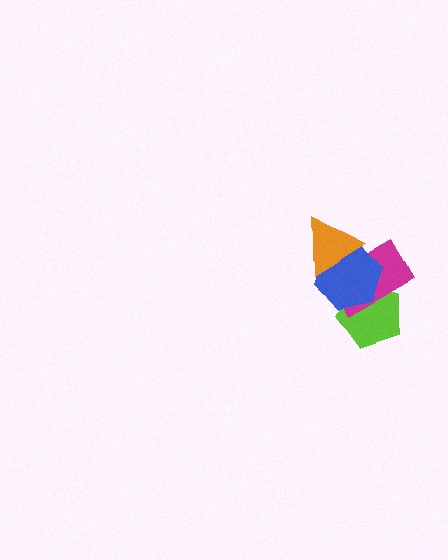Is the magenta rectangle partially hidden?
Yes, it is partially covered by another shape.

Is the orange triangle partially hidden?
No, no other shape covers it.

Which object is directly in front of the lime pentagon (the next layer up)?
The magenta rectangle is directly in front of the lime pentagon.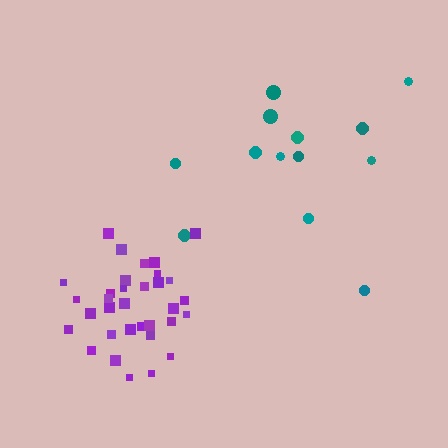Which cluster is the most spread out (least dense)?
Teal.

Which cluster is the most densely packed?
Purple.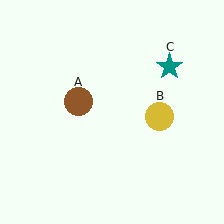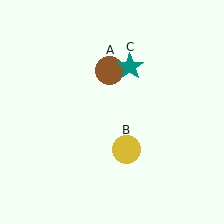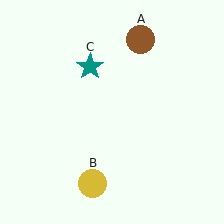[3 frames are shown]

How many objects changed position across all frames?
3 objects changed position: brown circle (object A), yellow circle (object B), teal star (object C).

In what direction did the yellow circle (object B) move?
The yellow circle (object B) moved down and to the left.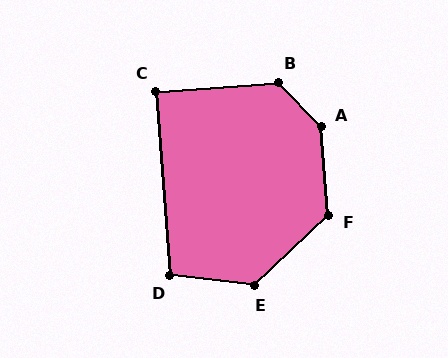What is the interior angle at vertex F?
Approximately 129 degrees (obtuse).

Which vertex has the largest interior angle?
A, at approximately 140 degrees.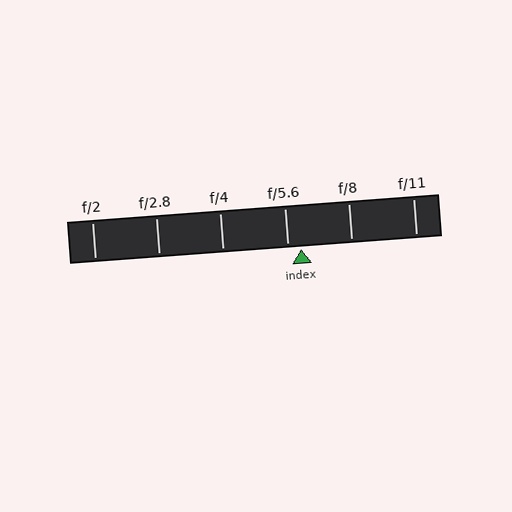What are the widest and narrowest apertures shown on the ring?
The widest aperture shown is f/2 and the narrowest is f/11.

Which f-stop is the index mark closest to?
The index mark is closest to f/5.6.